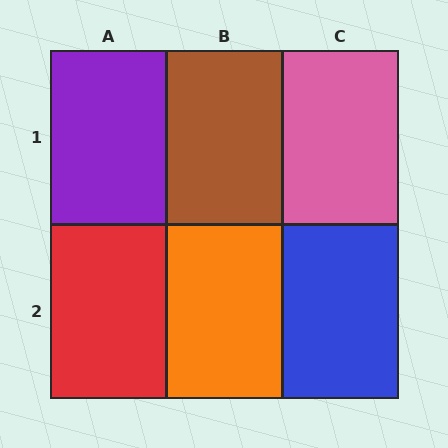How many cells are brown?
1 cell is brown.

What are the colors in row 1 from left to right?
Purple, brown, pink.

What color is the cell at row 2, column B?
Orange.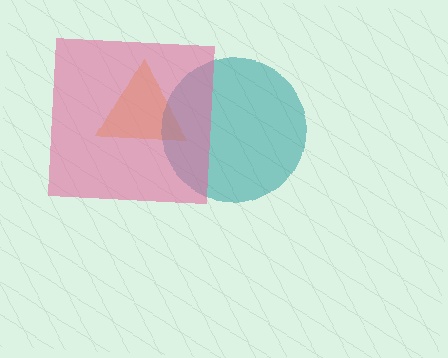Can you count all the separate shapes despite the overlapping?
Yes, there are 3 separate shapes.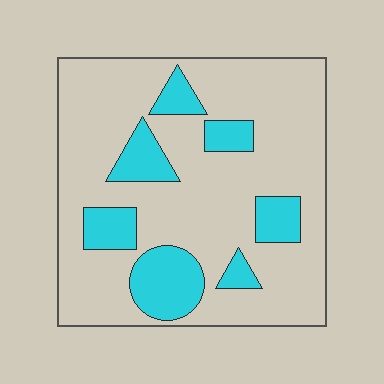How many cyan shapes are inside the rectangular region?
7.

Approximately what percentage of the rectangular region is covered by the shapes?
Approximately 20%.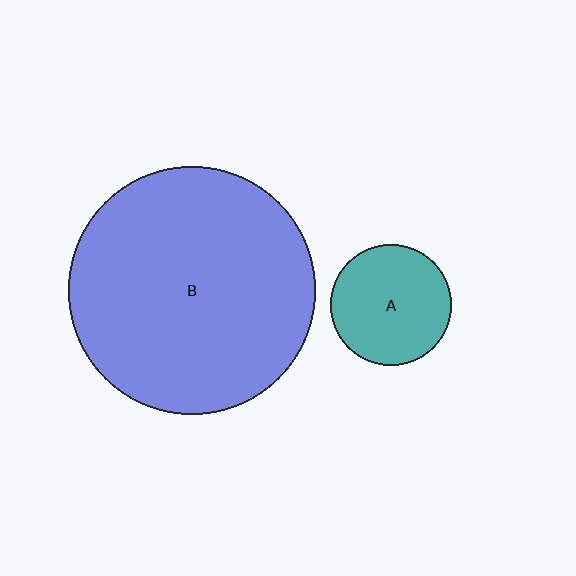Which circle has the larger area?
Circle B (blue).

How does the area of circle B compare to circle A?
Approximately 4.1 times.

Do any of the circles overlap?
No, none of the circles overlap.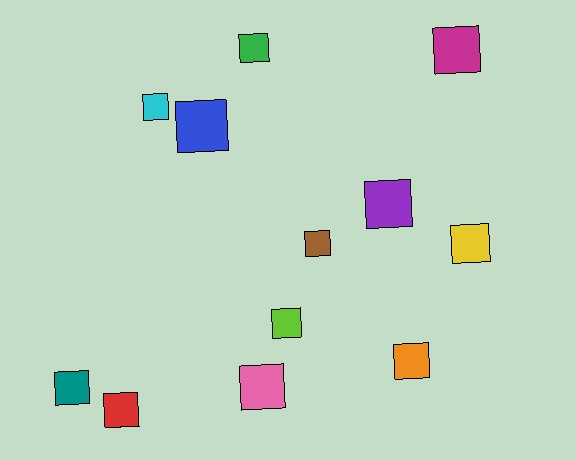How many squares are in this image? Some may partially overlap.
There are 12 squares.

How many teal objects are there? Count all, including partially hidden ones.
There is 1 teal object.